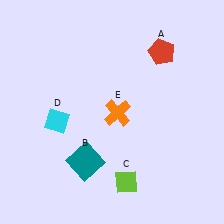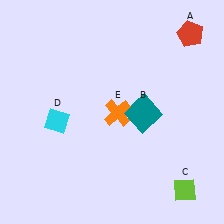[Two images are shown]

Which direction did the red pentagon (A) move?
The red pentagon (A) moved right.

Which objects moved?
The objects that moved are: the red pentagon (A), the teal square (B), the lime diamond (C).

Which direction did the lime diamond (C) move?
The lime diamond (C) moved right.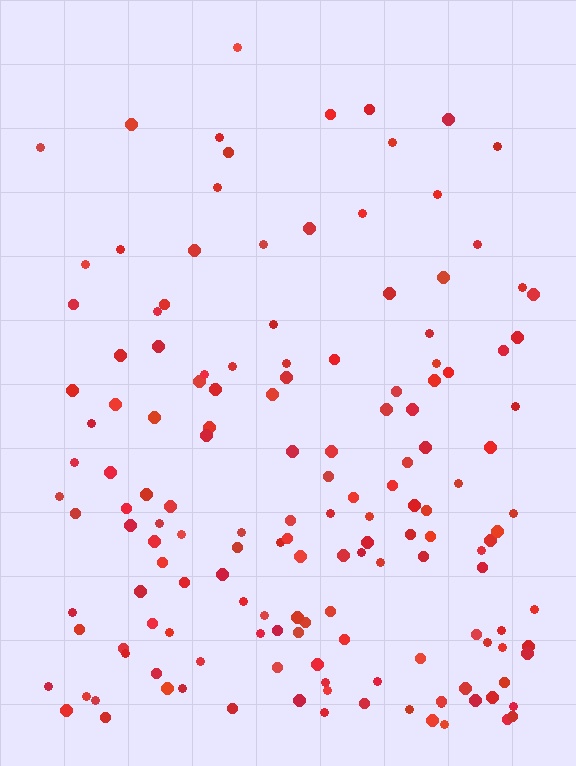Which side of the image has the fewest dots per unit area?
The top.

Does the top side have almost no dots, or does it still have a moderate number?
Still a moderate number, just noticeably fewer than the bottom.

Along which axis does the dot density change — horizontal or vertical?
Vertical.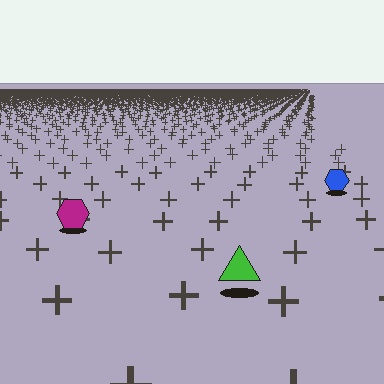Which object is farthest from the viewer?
The blue hexagon is farthest from the viewer. It appears smaller and the ground texture around it is denser.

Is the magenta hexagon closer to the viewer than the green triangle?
No. The green triangle is closer — you can tell from the texture gradient: the ground texture is coarser near it.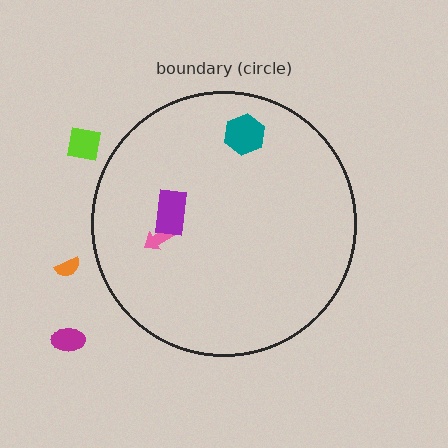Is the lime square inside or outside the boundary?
Outside.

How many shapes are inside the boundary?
3 inside, 3 outside.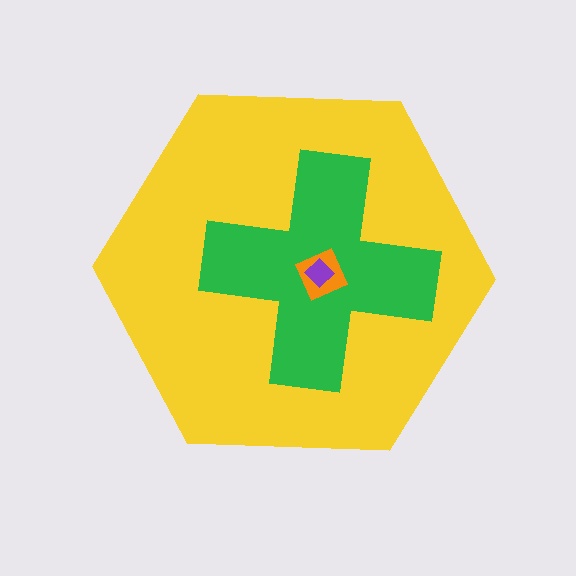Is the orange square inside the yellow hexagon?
Yes.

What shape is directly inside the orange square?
The purple diamond.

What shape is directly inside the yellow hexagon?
The green cross.